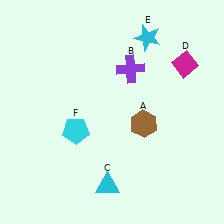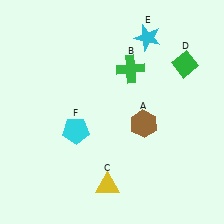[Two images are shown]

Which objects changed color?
B changed from purple to green. C changed from cyan to yellow. D changed from magenta to green.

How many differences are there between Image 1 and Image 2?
There are 3 differences between the two images.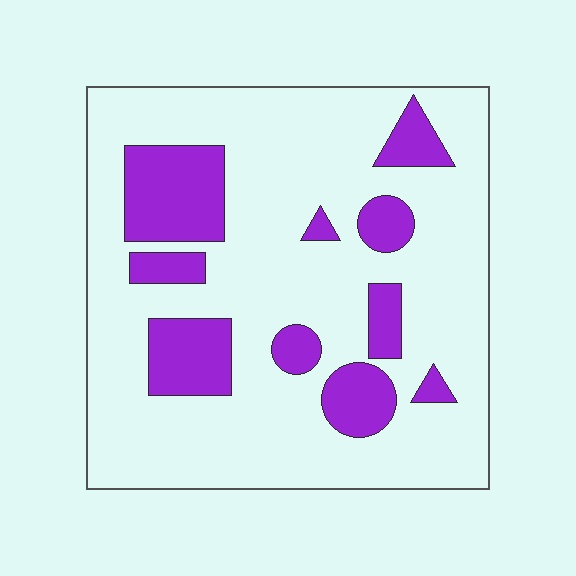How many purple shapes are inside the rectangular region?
10.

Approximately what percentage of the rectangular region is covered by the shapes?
Approximately 20%.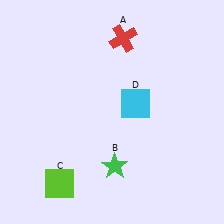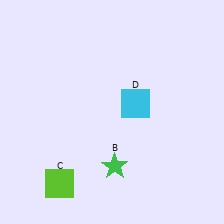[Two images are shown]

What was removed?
The red cross (A) was removed in Image 2.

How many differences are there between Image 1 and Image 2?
There is 1 difference between the two images.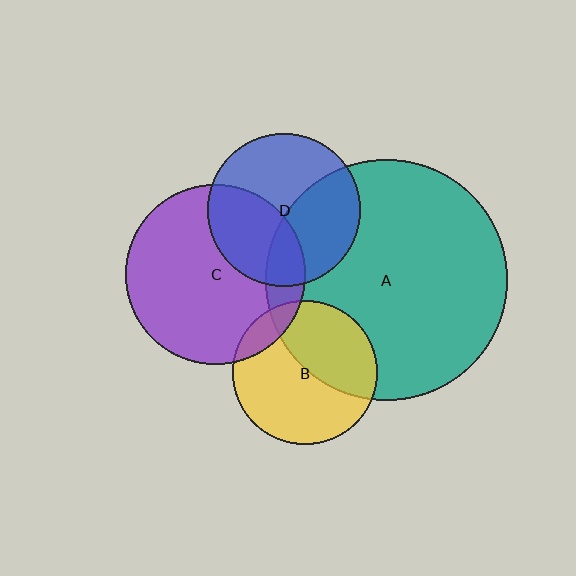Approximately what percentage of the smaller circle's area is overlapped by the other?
Approximately 10%.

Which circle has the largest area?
Circle A (teal).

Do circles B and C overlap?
Yes.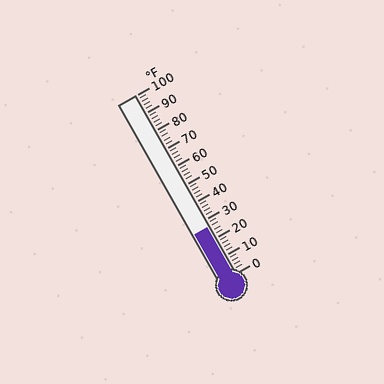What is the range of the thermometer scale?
The thermometer scale ranges from 0°F to 100°F.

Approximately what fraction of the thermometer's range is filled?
The thermometer is filled to approximately 25% of its range.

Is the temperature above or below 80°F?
The temperature is below 80°F.